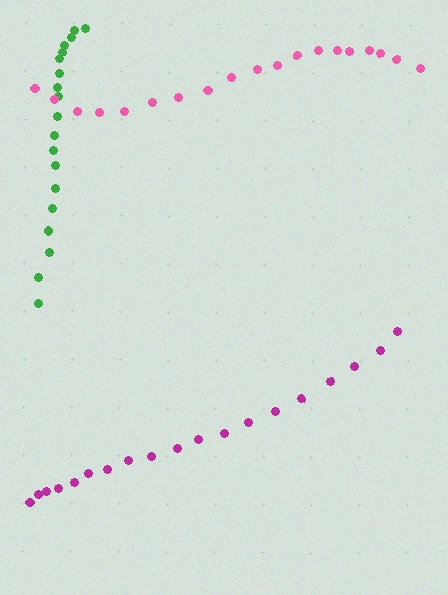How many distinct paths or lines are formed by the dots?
There are 3 distinct paths.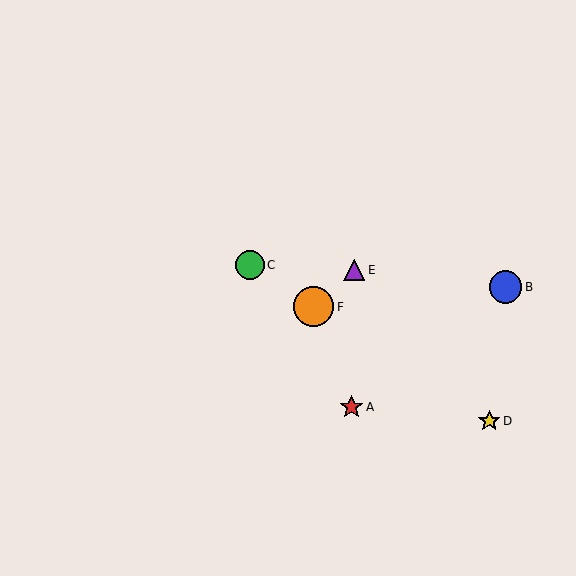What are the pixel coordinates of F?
Object F is at (314, 307).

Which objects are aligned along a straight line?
Objects C, D, F are aligned along a straight line.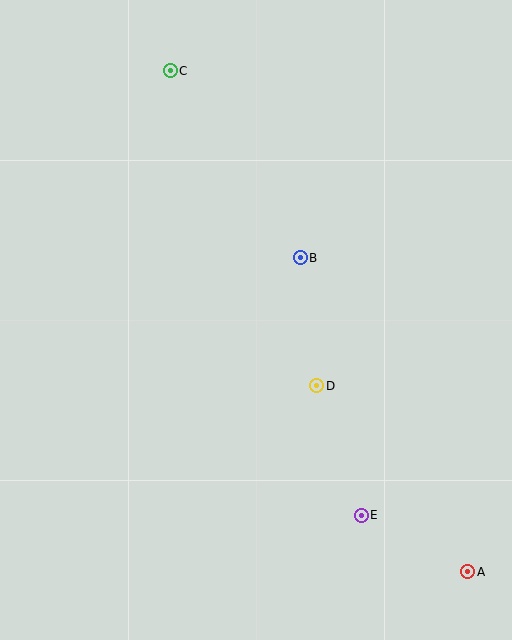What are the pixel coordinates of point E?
Point E is at (361, 515).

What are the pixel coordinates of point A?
Point A is at (468, 572).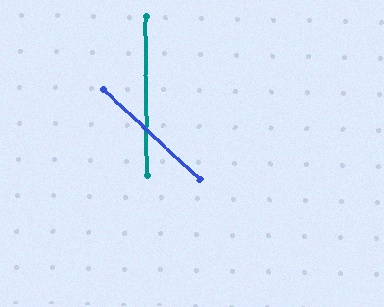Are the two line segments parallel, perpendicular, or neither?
Neither parallel nor perpendicular — they differ by about 46°.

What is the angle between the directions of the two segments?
Approximately 46 degrees.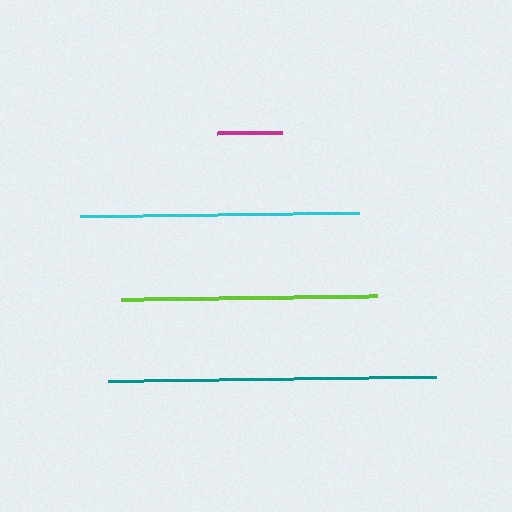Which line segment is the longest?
The teal line is the longest at approximately 328 pixels.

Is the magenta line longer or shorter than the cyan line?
The cyan line is longer than the magenta line.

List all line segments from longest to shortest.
From longest to shortest: teal, cyan, lime, magenta.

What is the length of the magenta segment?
The magenta segment is approximately 65 pixels long.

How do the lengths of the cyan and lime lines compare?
The cyan and lime lines are approximately the same length.